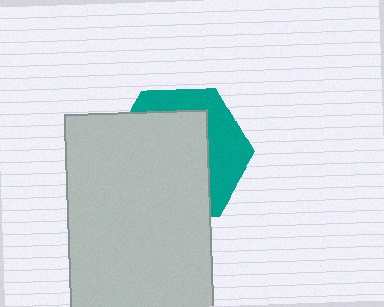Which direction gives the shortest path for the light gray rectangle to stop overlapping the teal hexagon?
Moving toward the lower-left gives the shortest separation.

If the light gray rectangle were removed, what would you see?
You would see the complete teal hexagon.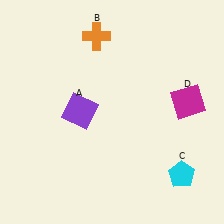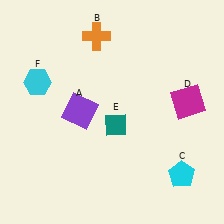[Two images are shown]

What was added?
A teal diamond (E), a cyan hexagon (F) were added in Image 2.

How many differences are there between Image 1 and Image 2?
There are 2 differences between the two images.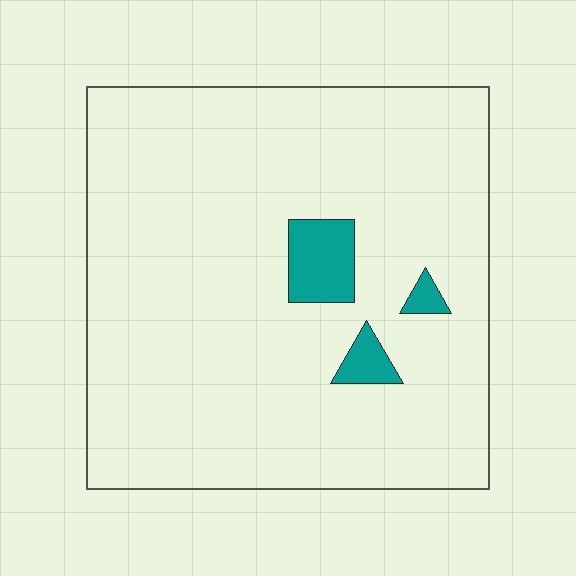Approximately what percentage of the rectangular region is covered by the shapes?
Approximately 5%.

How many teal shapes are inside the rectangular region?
3.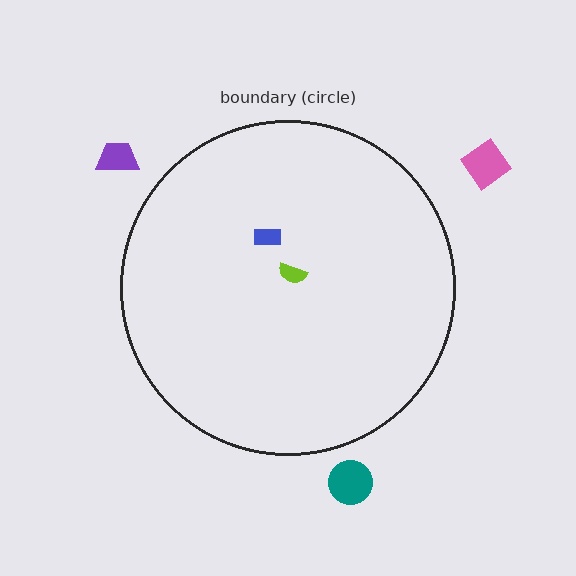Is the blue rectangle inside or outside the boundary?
Inside.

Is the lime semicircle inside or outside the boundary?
Inside.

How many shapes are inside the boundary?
2 inside, 3 outside.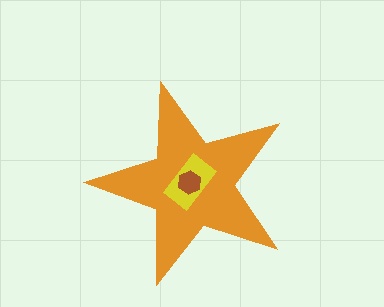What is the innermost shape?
The brown hexagon.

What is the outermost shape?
The orange star.